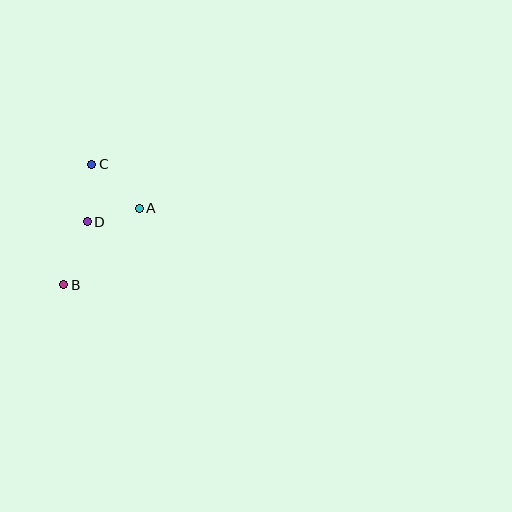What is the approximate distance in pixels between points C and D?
The distance between C and D is approximately 58 pixels.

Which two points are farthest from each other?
Points B and C are farthest from each other.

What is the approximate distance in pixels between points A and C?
The distance between A and C is approximately 65 pixels.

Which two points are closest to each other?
Points A and D are closest to each other.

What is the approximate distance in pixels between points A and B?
The distance between A and B is approximately 108 pixels.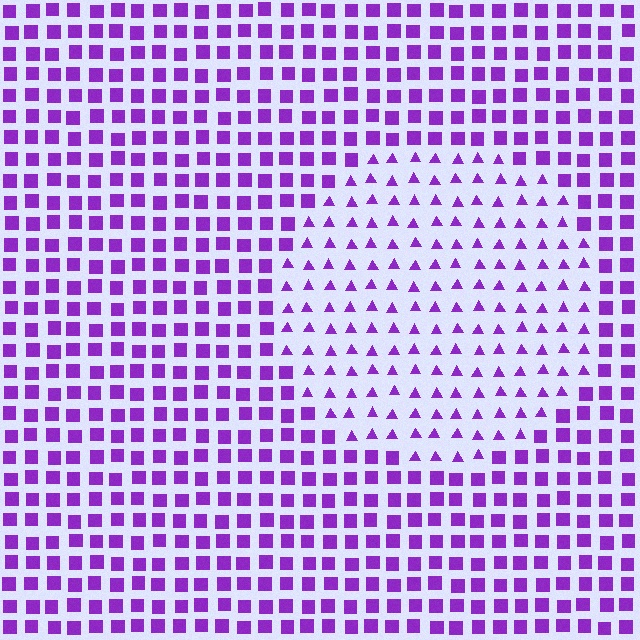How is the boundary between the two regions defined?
The boundary is defined by a change in element shape: triangles inside vs. squares outside. All elements share the same color and spacing.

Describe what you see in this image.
The image is filled with small purple elements arranged in a uniform grid. A circle-shaped region contains triangles, while the surrounding area contains squares. The boundary is defined purely by the change in element shape.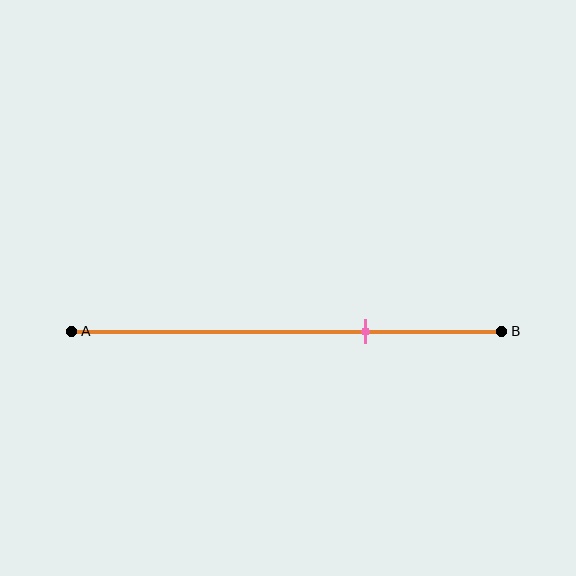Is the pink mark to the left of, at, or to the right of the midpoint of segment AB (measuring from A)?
The pink mark is to the right of the midpoint of segment AB.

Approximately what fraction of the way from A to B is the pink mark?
The pink mark is approximately 70% of the way from A to B.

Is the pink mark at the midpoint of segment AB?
No, the mark is at about 70% from A, not at the 50% midpoint.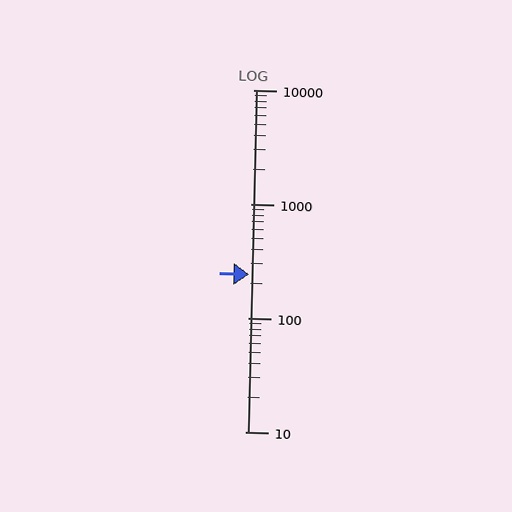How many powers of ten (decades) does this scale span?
The scale spans 3 decades, from 10 to 10000.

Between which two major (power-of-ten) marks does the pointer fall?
The pointer is between 100 and 1000.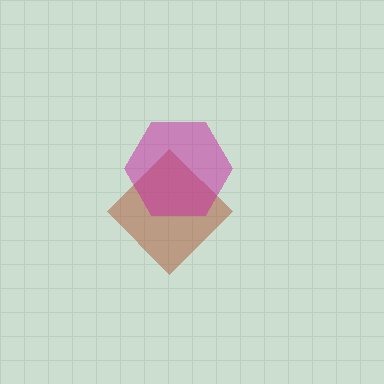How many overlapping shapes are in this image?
There are 2 overlapping shapes in the image.